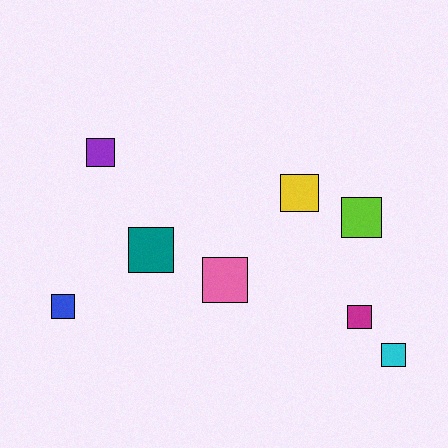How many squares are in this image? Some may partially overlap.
There are 8 squares.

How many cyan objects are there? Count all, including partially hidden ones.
There is 1 cyan object.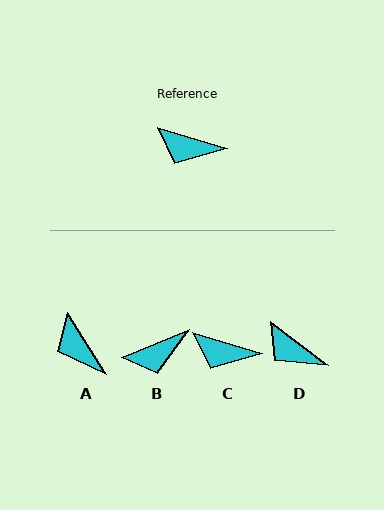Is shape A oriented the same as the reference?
No, it is off by about 41 degrees.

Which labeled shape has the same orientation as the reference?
C.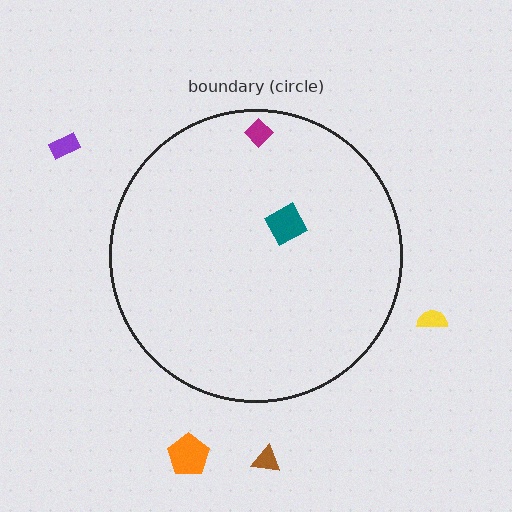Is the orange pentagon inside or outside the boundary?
Outside.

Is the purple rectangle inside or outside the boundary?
Outside.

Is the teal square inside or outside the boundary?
Inside.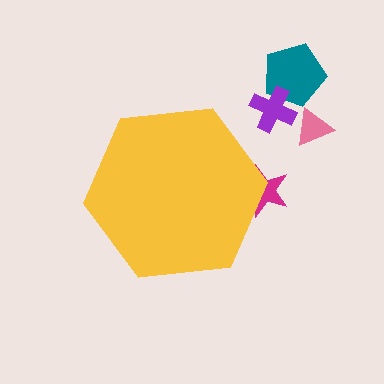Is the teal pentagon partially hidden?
No, the teal pentagon is fully visible.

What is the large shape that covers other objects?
A yellow hexagon.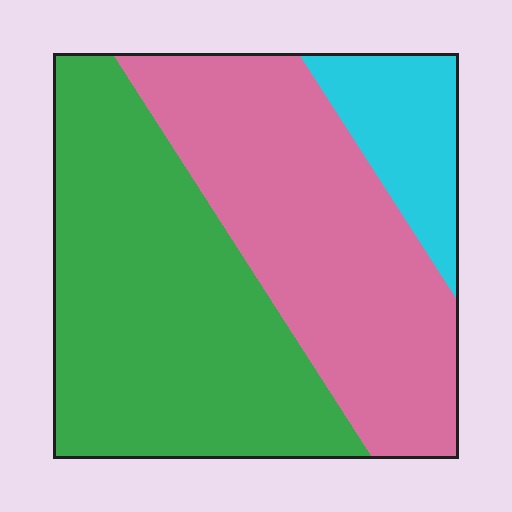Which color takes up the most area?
Green, at roughly 45%.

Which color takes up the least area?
Cyan, at roughly 10%.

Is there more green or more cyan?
Green.